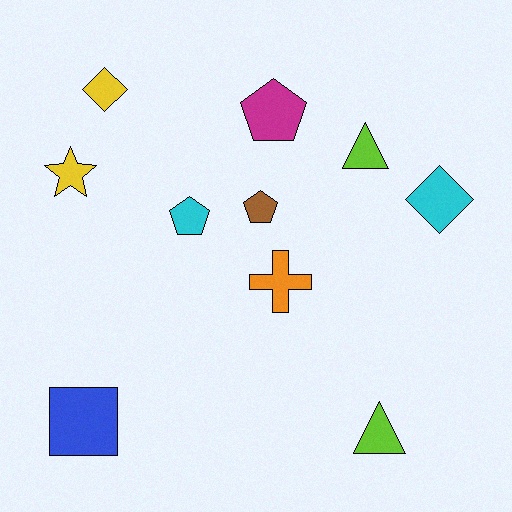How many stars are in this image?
There is 1 star.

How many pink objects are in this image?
There are no pink objects.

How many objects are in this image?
There are 10 objects.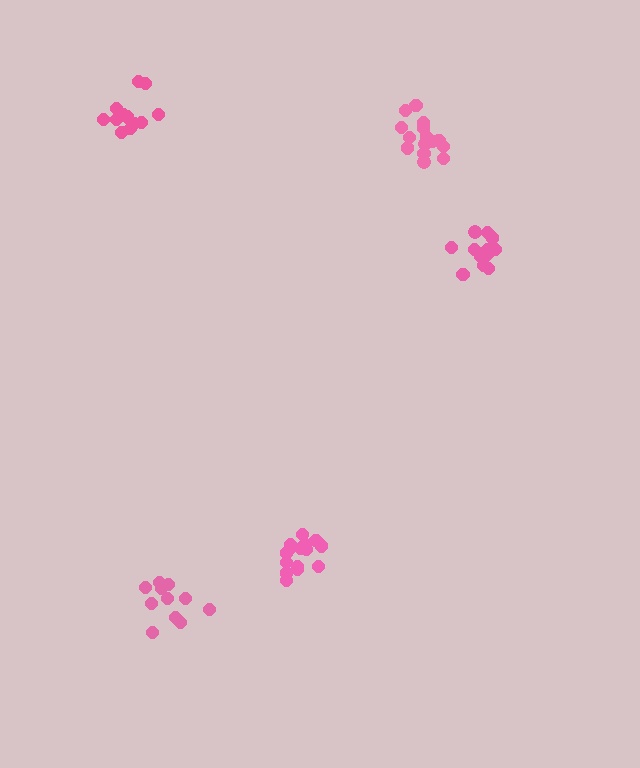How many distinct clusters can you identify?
There are 5 distinct clusters.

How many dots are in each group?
Group 1: 16 dots, Group 2: 12 dots, Group 3: 12 dots, Group 4: 16 dots, Group 5: 11 dots (67 total).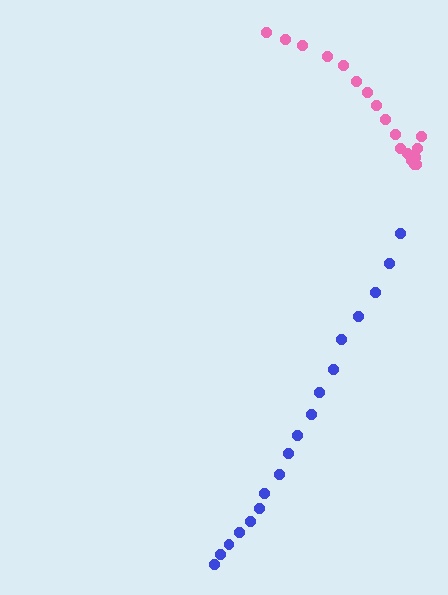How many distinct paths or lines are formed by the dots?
There are 2 distinct paths.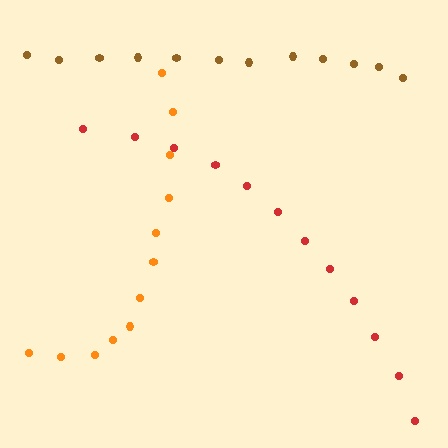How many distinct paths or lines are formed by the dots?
There are 3 distinct paths.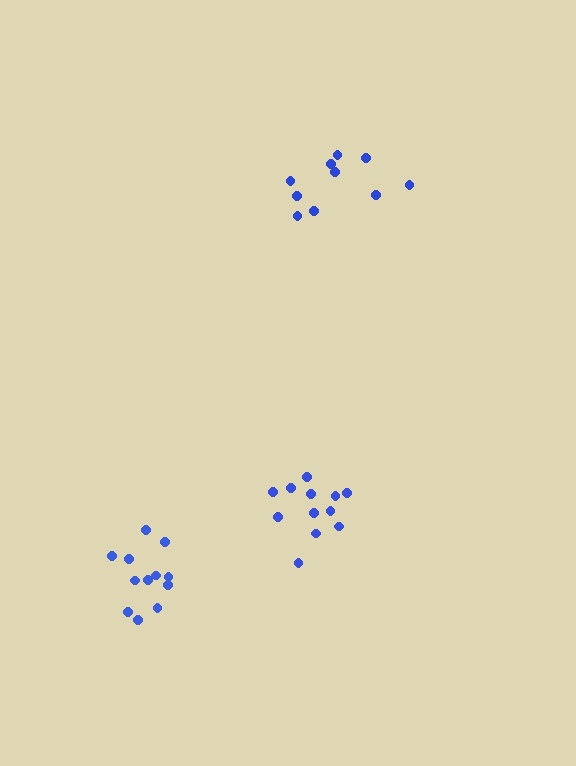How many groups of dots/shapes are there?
There are 3 groups.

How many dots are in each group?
Group 1: 10 dots, Group 2: 12 dots, Group 3: 12 dots (34 total).